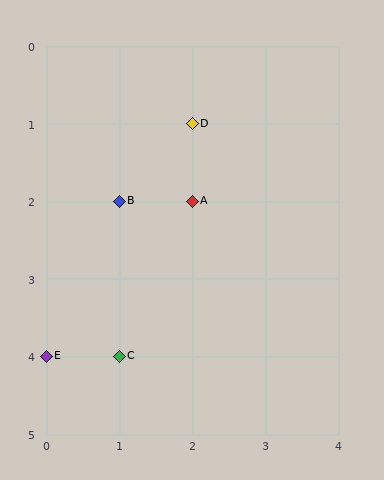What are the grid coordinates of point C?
Point C is at grid coordinates (1, 4).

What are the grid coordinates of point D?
Point D is at grid coordinates (2, 1).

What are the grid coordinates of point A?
Point A is at grid coordinates (2, 2).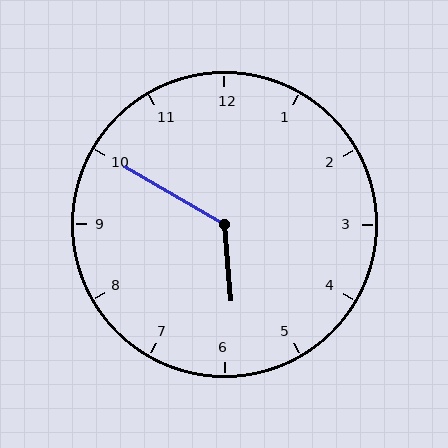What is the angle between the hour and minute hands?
Approximately 125 degrees.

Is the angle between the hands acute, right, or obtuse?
It is obtuse.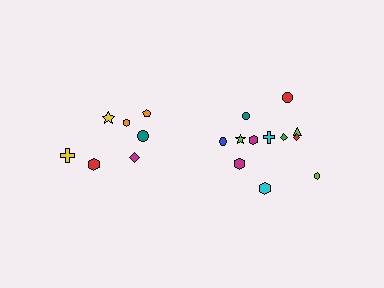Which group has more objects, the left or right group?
The right group.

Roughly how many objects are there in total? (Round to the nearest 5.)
Roughly 20 objects in total.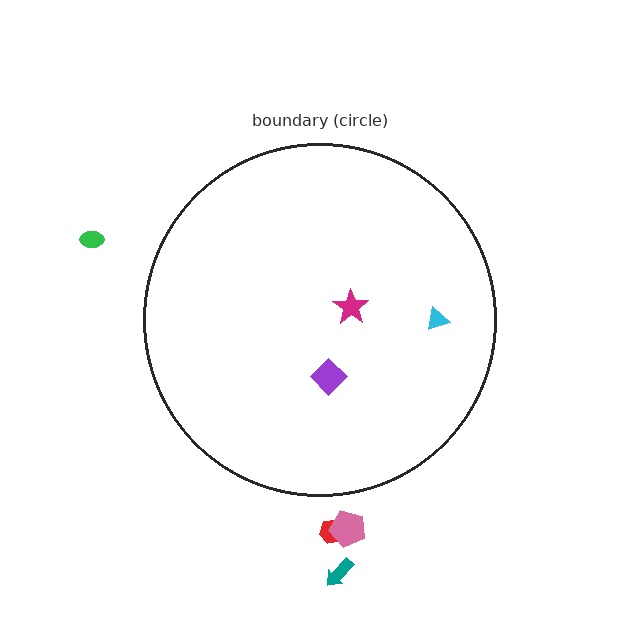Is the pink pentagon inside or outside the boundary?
Outside.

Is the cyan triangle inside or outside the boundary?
Inside.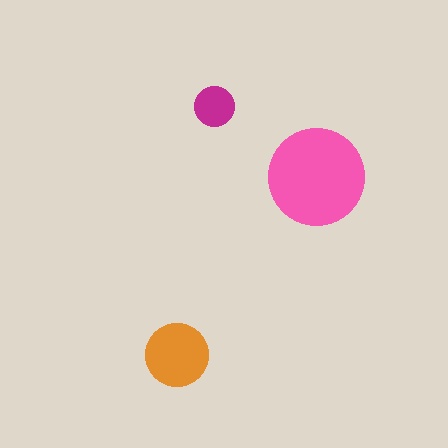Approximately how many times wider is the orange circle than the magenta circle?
About 1.5 times wider.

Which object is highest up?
The magenta circle is topmost.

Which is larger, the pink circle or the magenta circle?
The pink one.